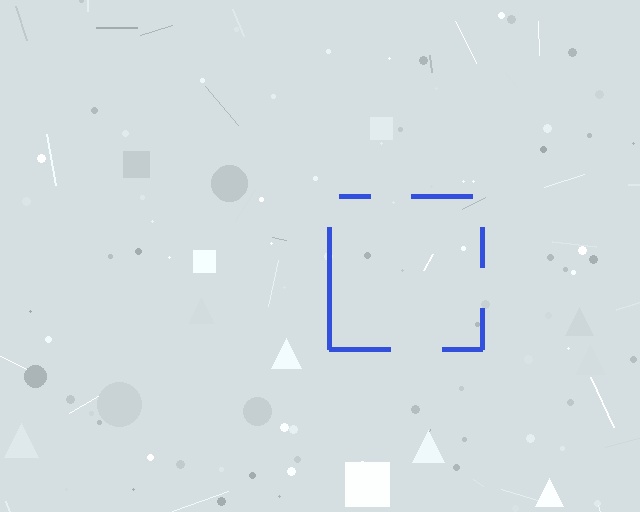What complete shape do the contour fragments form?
The contour fragments form a square.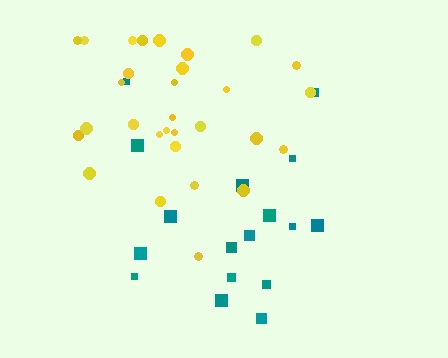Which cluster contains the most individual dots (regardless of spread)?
Yellow (30).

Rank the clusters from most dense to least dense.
yellow, teal.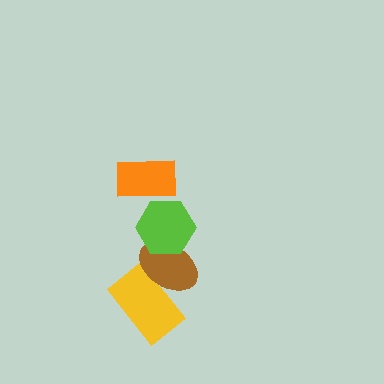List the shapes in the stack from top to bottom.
From top to bottom: the orange rectangle, the lime hexagon, the brown ellipse, the yellow rectangle.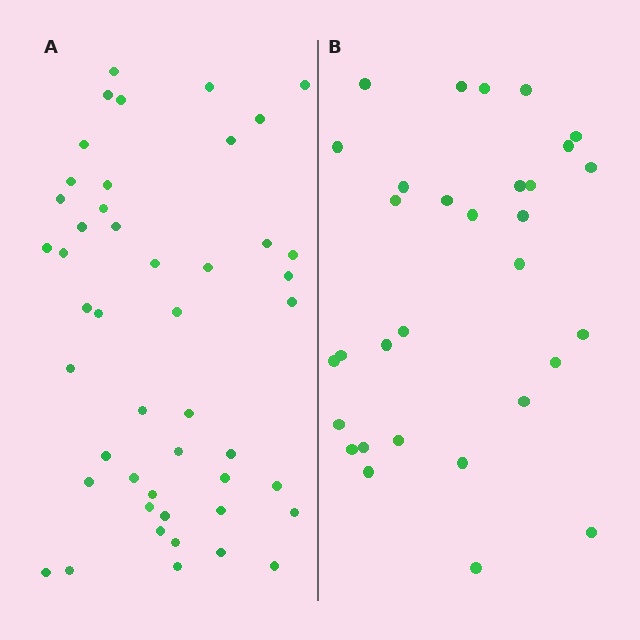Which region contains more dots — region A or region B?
Region A (the left region) has more dots.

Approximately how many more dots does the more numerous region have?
Region A has approximately 15 more dots than region B.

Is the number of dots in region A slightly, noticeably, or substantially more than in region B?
Region A has substantially more. The ratio is roughly 1.5 to 1.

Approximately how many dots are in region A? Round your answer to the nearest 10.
About 50 dots. (The exact count is 47, which rounds to 50.)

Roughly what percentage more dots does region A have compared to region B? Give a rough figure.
About 50% more.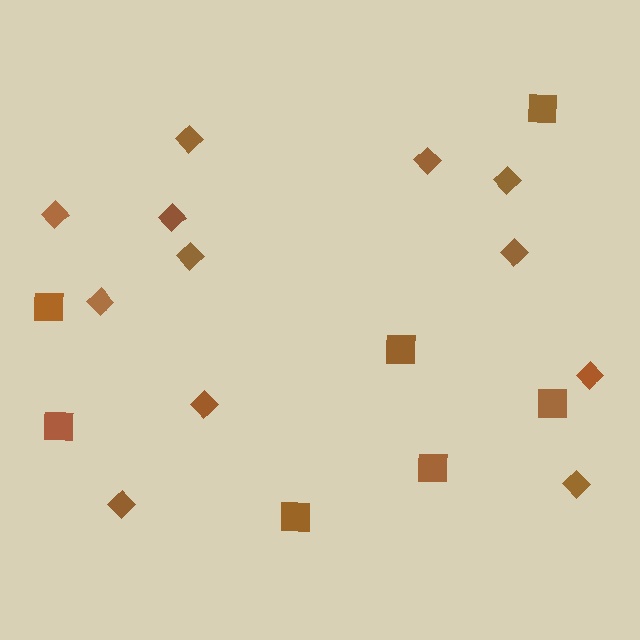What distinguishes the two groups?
There are 2 groups: one group of diamonds (12) and one group of squares (7).